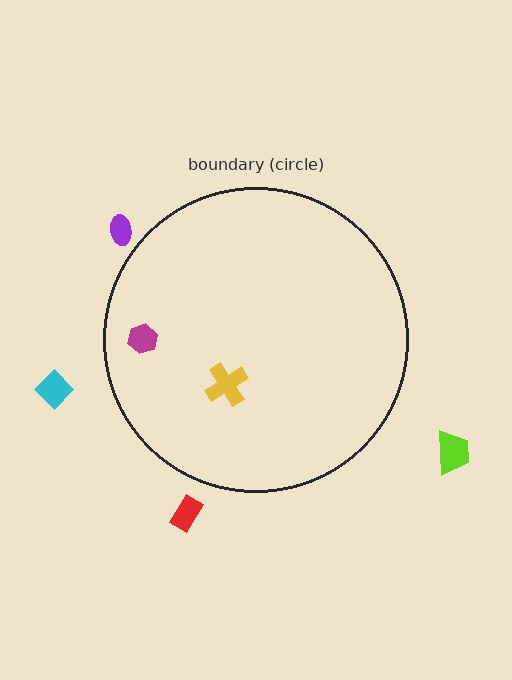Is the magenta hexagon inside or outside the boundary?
Inside.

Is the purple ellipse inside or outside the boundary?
Outside.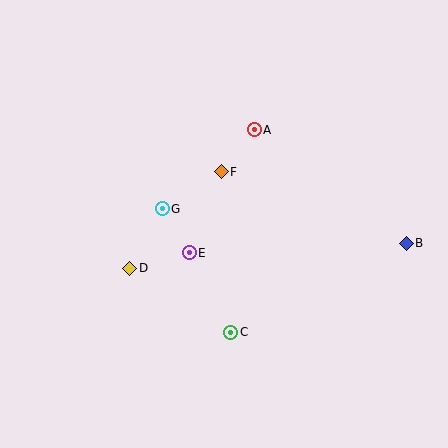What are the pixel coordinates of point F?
Point F is at (221, 172).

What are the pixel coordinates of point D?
Point D is at (130, 268).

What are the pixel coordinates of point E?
Point E is at (189, 253).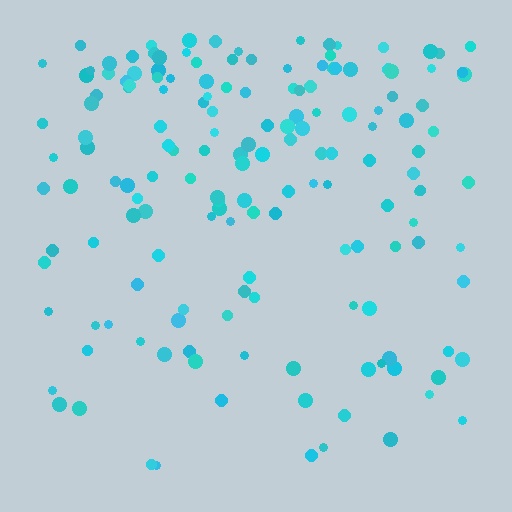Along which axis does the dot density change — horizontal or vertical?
Vertical.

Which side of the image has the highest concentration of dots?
The top.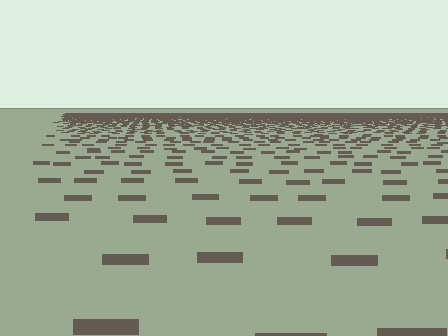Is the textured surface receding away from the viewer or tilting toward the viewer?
The surface is receding away from the viewer. Texture elements get smaller and denser toward the top.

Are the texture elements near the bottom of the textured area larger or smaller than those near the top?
Larger. Near the bottom, elements are closer to the viewer and appear at a bigger on-screen size.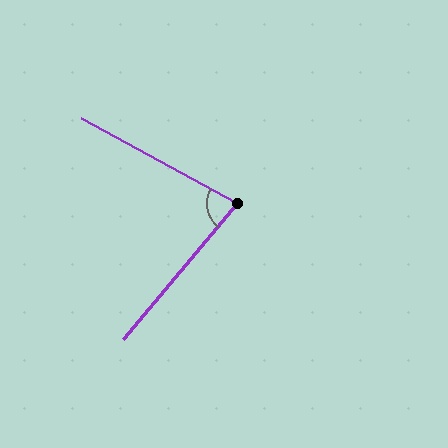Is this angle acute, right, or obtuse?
It is acute.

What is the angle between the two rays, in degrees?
Approximately 79 degrees.